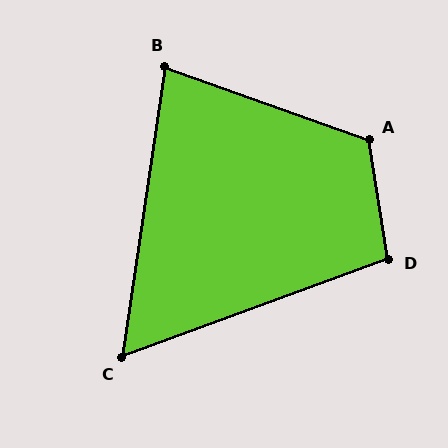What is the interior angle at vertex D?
Approximately 101 degrees (obtuse).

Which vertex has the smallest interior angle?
C, at approximately 61 degrees.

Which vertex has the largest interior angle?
A, at approximately 119 degrees.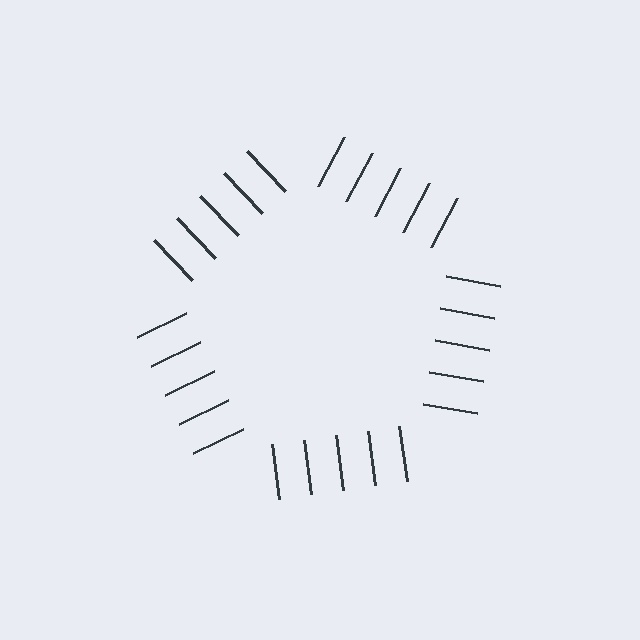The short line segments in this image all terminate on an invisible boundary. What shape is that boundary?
An illusory pentagon — the line segments terminate on its edges but no continuous stroke is drawn.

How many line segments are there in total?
25 — 5 along each of the 5 edges.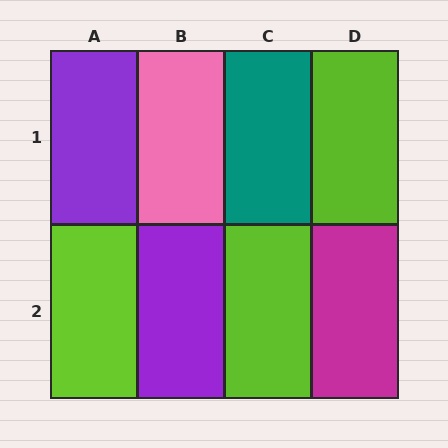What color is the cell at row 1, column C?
Teal.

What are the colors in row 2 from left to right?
Lime, purple, lime, magenta.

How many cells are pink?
1 cell is pink.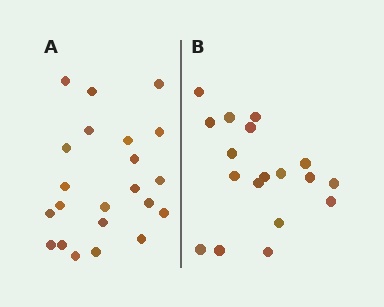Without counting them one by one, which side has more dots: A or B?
Region A (the left region) has more dots.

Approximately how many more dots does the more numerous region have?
Region A has about 4 more dots than region B.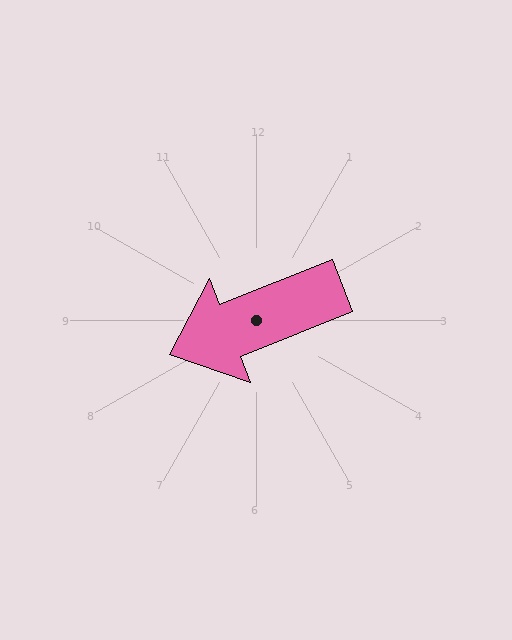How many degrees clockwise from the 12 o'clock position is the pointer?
Approximately 248 degrees.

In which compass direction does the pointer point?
West.